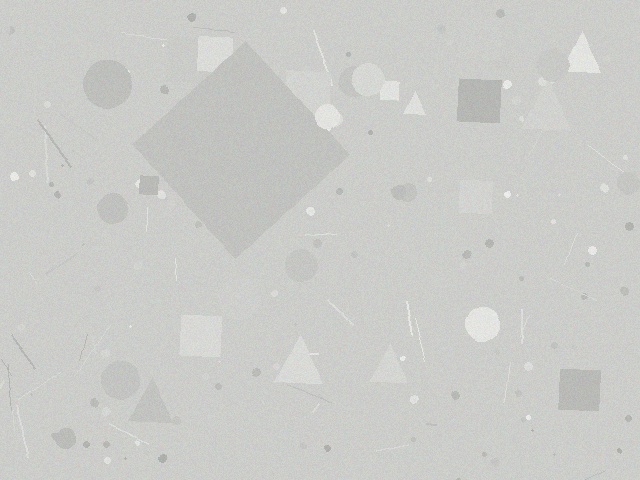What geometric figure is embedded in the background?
A diamond is embedded in the background.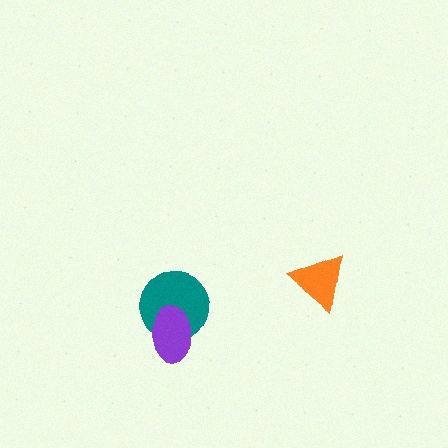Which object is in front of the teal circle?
The purple ellipse is in front of the teal circle.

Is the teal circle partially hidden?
Yes, it is partially covered by another shape.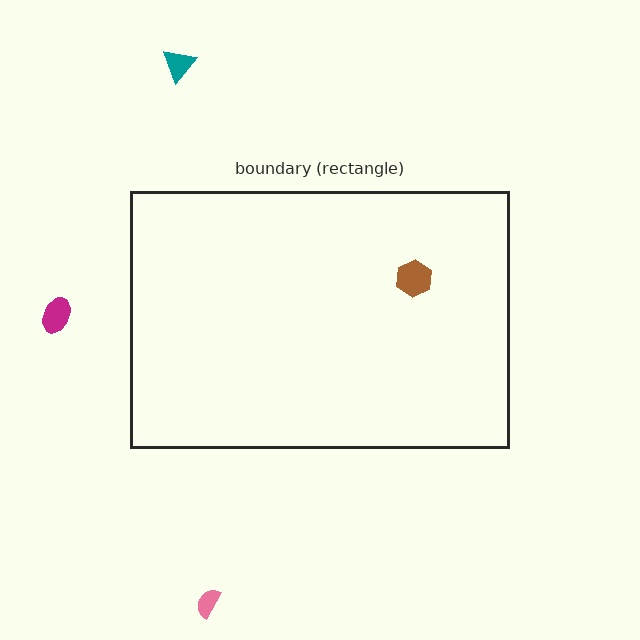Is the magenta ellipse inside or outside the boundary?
Outside.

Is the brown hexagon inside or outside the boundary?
Inside.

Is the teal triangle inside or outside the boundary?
Outside.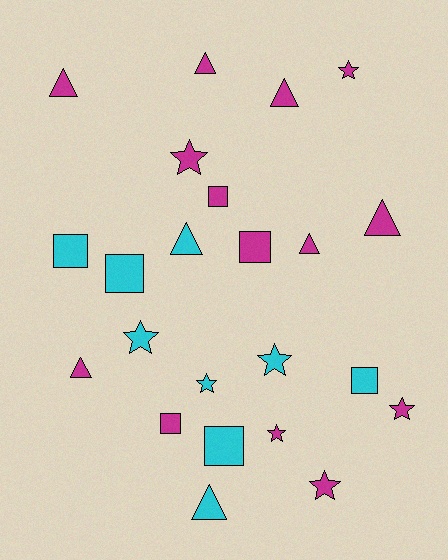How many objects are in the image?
There are 23 objects.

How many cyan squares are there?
There are 4 cyan squares.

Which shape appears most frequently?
Star, with 8 objects.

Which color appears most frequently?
Magenta, with 14 objects.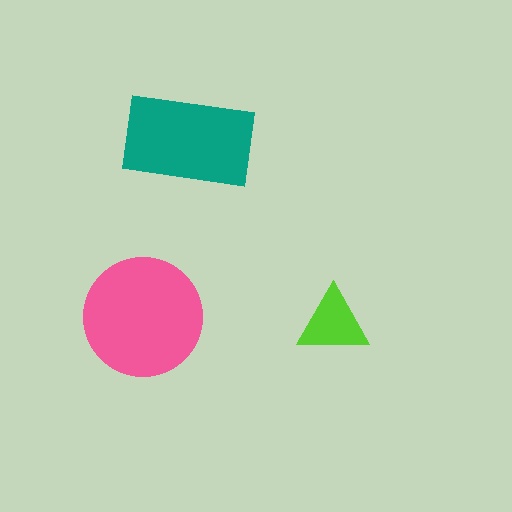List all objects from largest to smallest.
The pink circle, the teal rectangle, the lime triangle.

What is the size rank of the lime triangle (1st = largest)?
3rd.